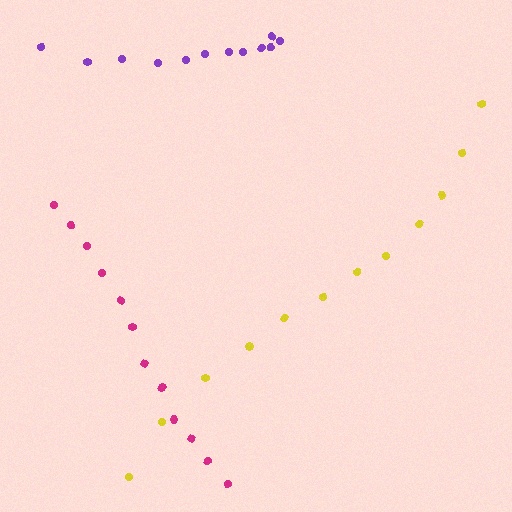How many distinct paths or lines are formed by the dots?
There are 3 distinct paths.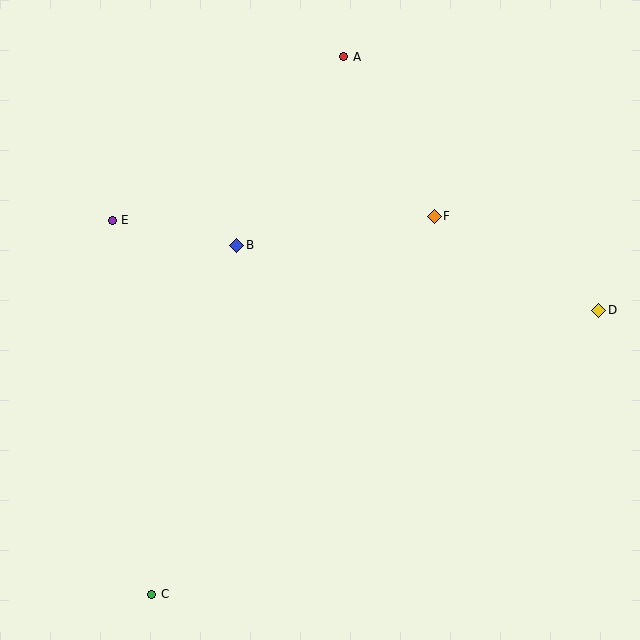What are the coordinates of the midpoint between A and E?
The midpoint between A and E is at (228, 139).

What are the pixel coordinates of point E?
Point E is at (112, 220).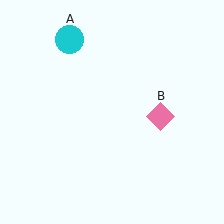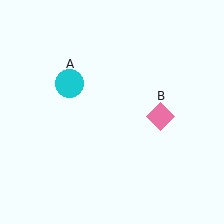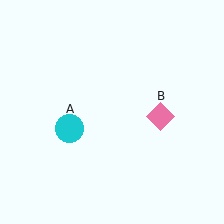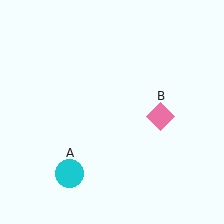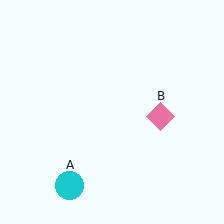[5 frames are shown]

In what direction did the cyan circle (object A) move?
The cyan circle (object A) moved down.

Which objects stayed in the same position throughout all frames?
Pink diamond (object B) remained stationary.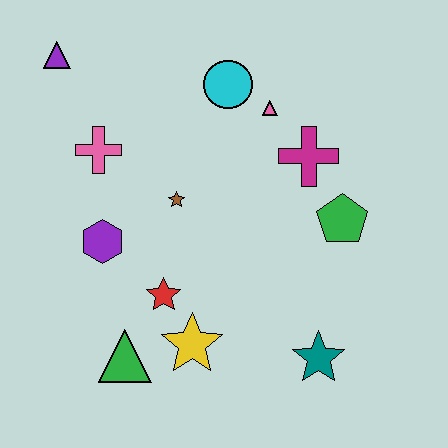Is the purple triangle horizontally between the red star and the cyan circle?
No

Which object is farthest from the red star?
The purple triangle is farthest from the red star.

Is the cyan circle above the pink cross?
Yes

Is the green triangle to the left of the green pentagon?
Yes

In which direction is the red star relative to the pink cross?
The red star is below the pink cross.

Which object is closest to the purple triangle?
The pink cross is closest to the purple triangle.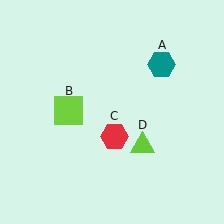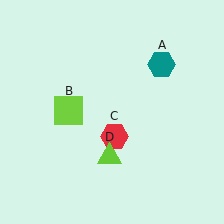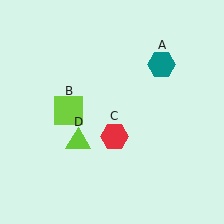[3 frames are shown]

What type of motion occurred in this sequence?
The lime triangle (object D) rotated clockwise around the center of the scene.